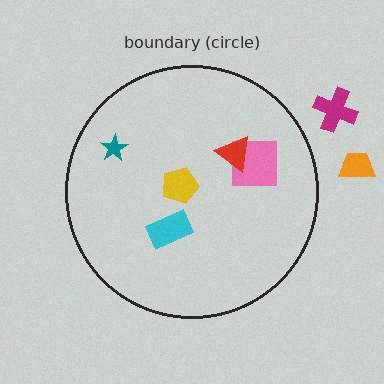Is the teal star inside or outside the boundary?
Inside.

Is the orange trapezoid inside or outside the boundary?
Outside.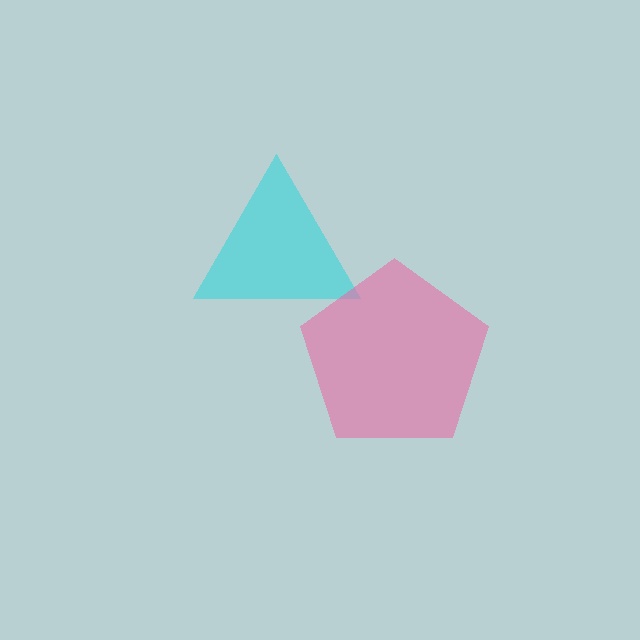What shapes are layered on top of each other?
The layered shapes are: a cyan triangle, a pink pentagon.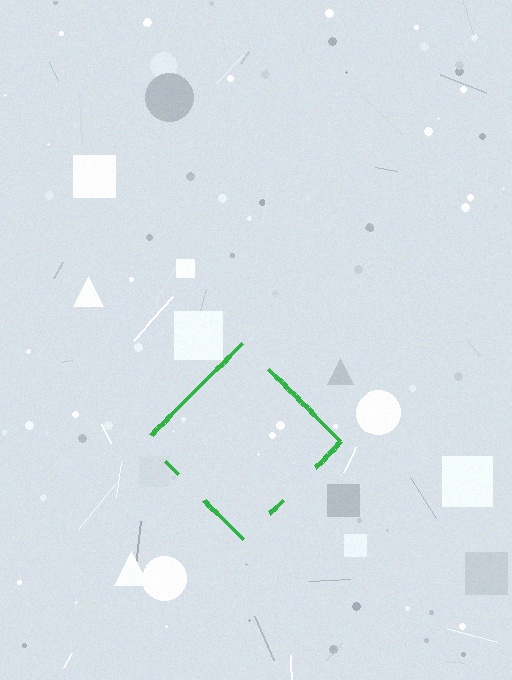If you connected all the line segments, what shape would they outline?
They would outline a diamond.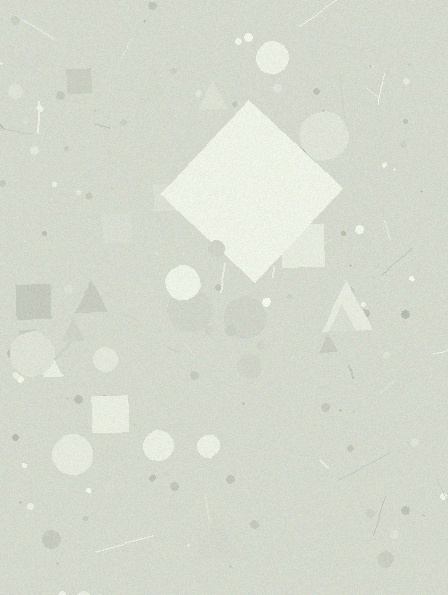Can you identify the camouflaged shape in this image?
The camouflaged shape is a diamond.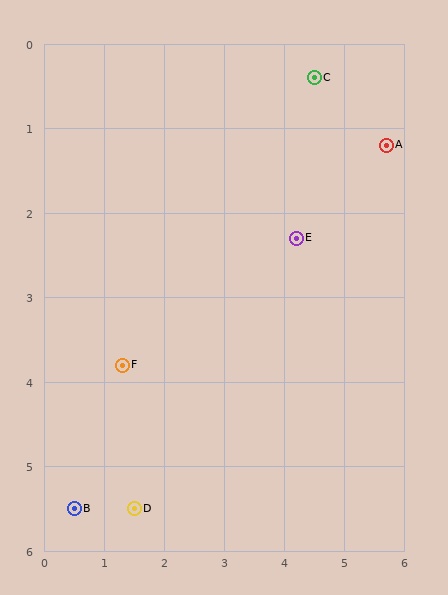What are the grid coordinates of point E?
Point E is at approximately (4.2, 2.3).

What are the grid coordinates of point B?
Point B is at approximately (0.5, 5.5).